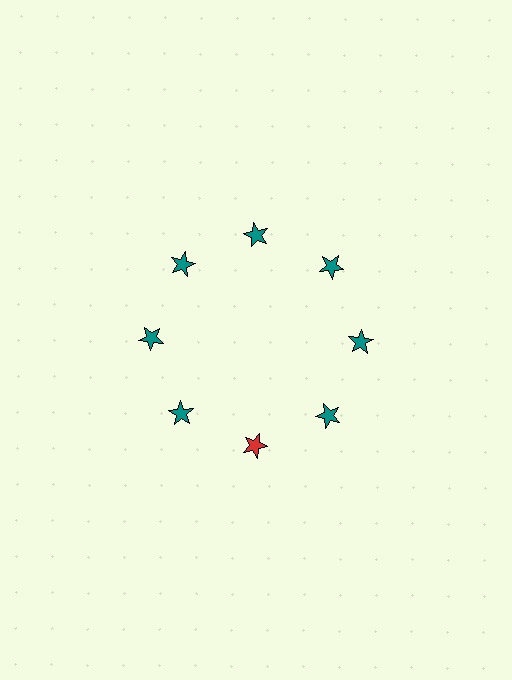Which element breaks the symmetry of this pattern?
The red star at roughly the 6 o'clock position breaks the symmetry. All other shapes are teal stars.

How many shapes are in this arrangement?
There are 8 shapes arranged in a ring pattern.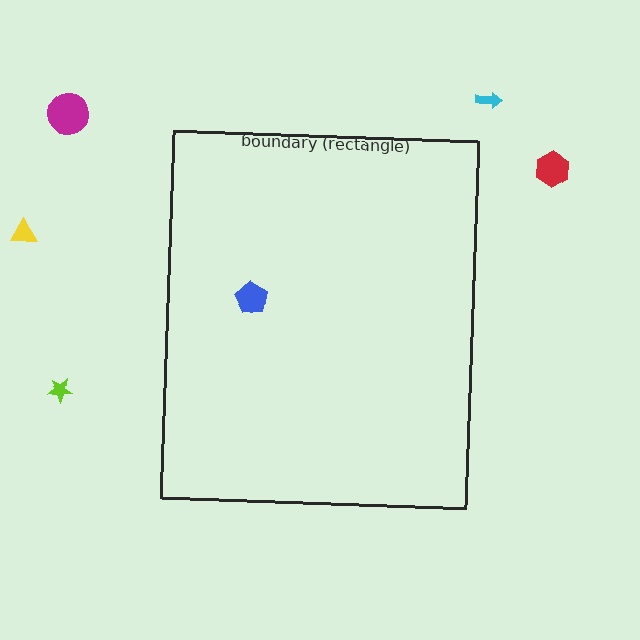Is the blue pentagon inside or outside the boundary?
Inside.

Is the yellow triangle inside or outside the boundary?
Outside.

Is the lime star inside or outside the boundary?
Outside.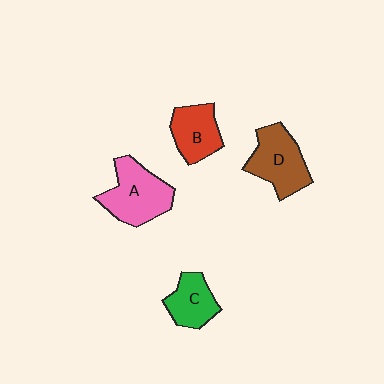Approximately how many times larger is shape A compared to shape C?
Approximately 1.6 times.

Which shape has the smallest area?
Shape C (green).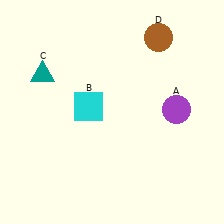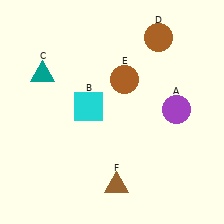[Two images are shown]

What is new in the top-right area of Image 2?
A brown circle (E) was added in the top-right area of Image 2.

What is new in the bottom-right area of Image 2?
A brown triangle (F) was added in the bottom-right area of Image 2.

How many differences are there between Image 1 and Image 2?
There are 2 differences between the two images.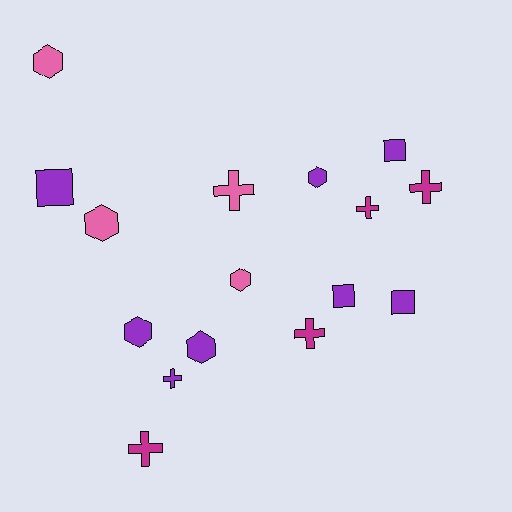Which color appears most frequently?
Purple, with 8 objects.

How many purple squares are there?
There are 4 purple squares.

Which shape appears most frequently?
Cross, with 6 objects.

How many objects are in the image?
There are 16 objects.